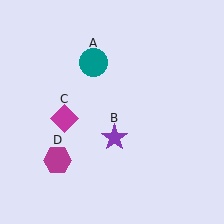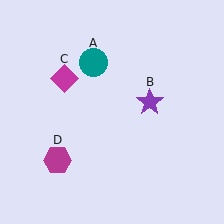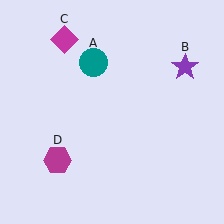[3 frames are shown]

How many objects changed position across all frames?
2 objects changed position: purple star (object B), magenta diamond (object C).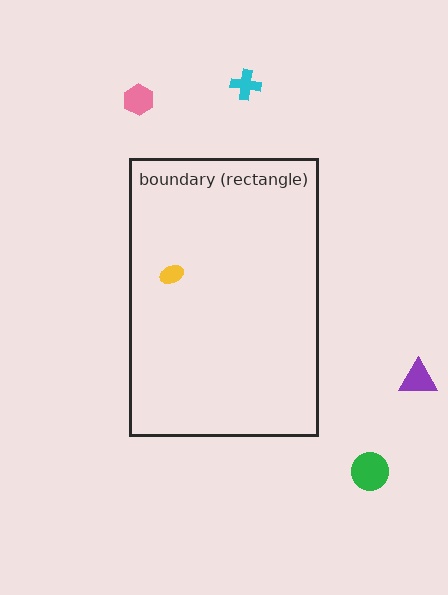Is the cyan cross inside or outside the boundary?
Outside.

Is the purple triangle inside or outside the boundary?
Outside.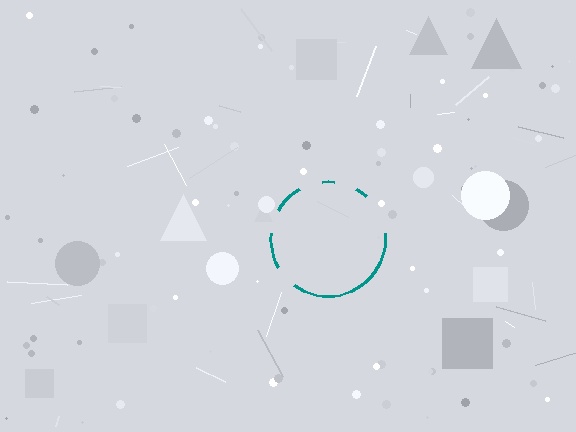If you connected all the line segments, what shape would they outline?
They would outline a circle.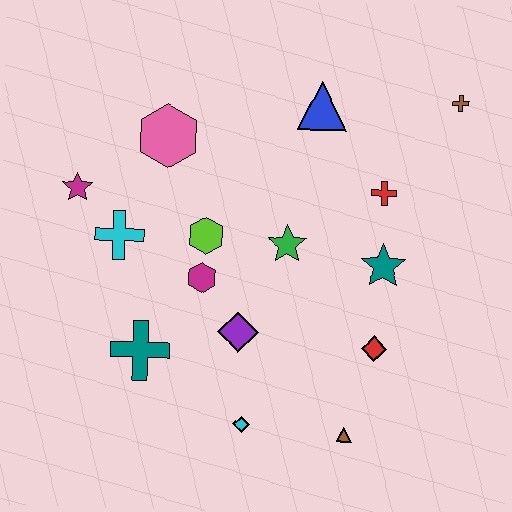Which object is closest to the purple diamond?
The magenta hexagon is closest to the purple diamond.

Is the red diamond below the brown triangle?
No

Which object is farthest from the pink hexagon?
The brown triangle is farthest from the pink hexagon.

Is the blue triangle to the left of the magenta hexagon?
No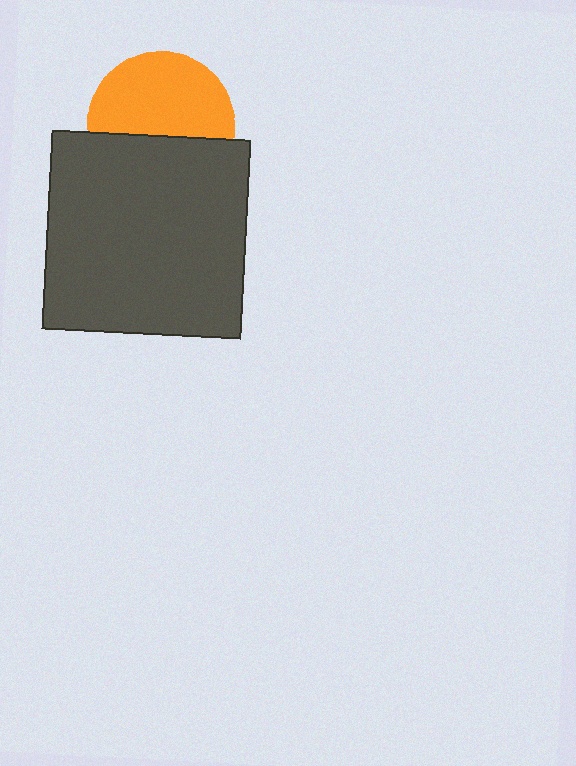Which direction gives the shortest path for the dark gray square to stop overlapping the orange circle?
Moving down gives the shortest separation.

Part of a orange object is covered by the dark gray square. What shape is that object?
It is a circle.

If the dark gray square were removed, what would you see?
You would see the complete orange circle.